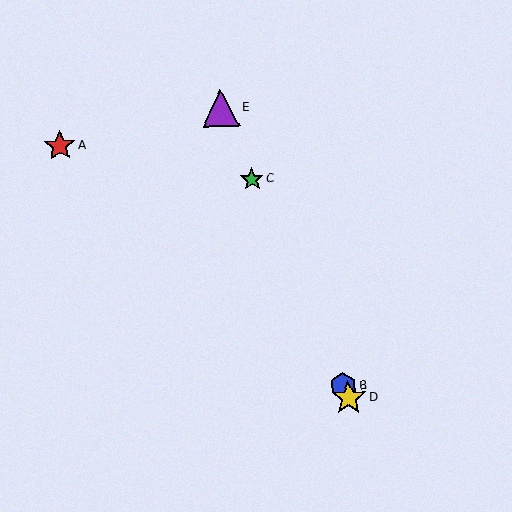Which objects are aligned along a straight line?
Objects B, C, D, E are aligned along a straight line.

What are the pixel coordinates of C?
Object C is at (252, 180).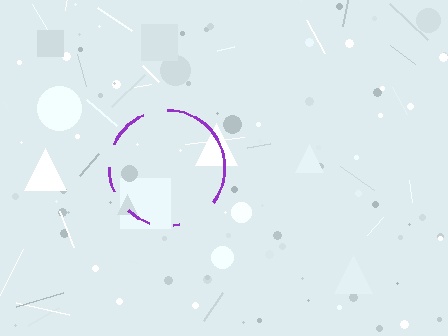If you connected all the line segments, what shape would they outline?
They would outline a circle.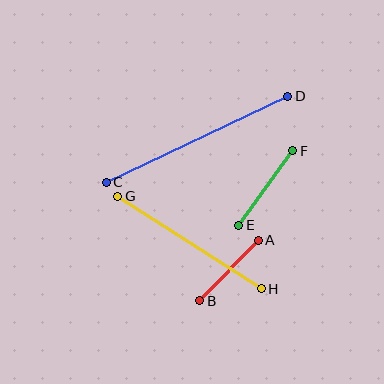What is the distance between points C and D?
The distance is approximately 201 pixels.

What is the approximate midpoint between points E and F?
The midpoint is at approximately (266, 188) pixels.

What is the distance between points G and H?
The distance is approximately 171 pixels.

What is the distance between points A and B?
The distance is approximately 84 pixels.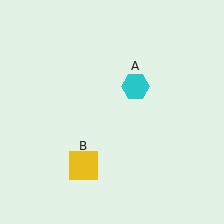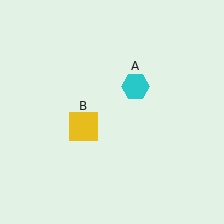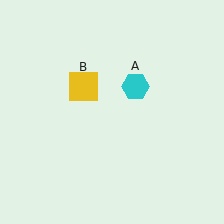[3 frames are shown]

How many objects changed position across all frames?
1 object changed position: yellow square (object B).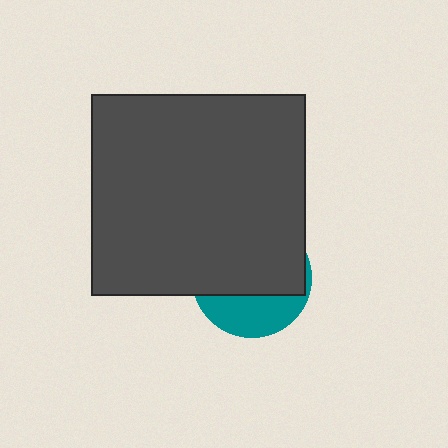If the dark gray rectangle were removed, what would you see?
You would see the complete teal circle.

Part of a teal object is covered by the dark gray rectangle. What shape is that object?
It is a circle.